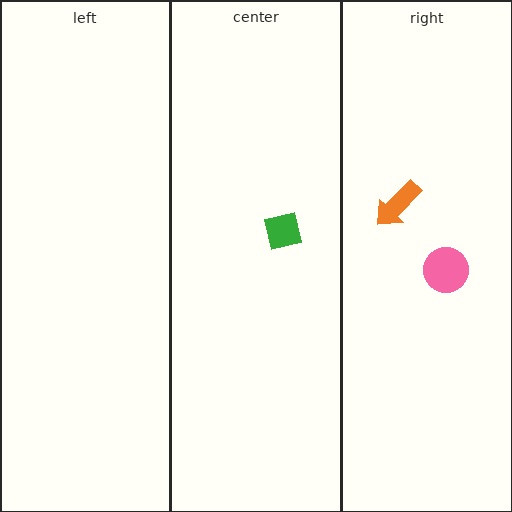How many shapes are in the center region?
1.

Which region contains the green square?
The center region.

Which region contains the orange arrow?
The right region.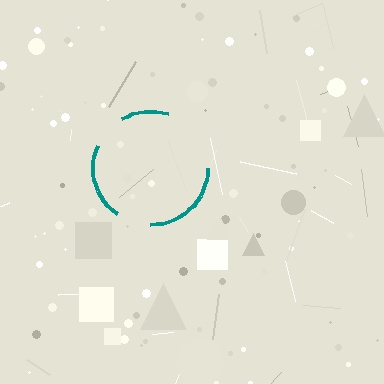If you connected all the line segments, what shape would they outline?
They would outline a circle.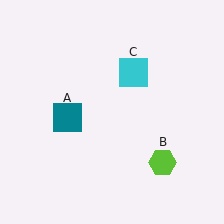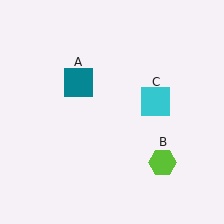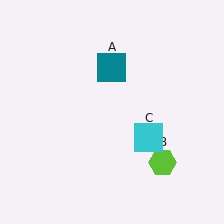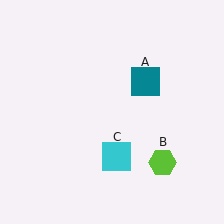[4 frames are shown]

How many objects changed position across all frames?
2 objects changed position: teal square (object A), cyan square (object C).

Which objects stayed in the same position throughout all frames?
Lime hexagon (object B) remained stationary.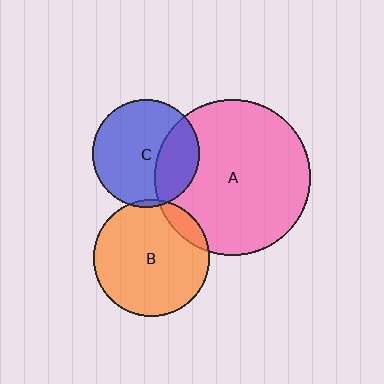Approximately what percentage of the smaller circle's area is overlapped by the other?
Approximately 30%.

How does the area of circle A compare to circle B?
Approximately 1.8 times.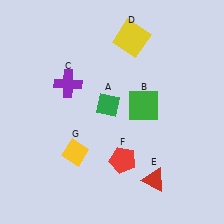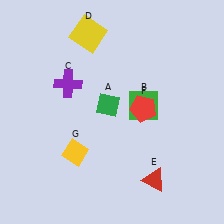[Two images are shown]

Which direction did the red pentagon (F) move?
The red pentagon (F) moved up.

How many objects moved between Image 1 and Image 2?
2 objects moved between the two images.